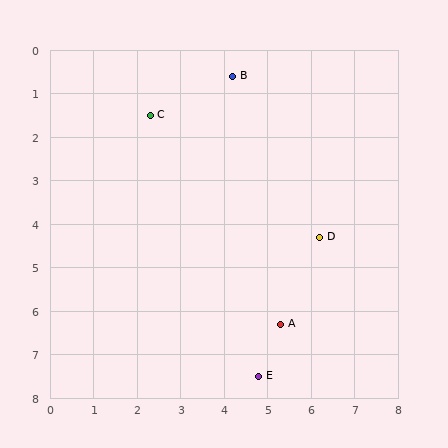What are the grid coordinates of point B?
Point B is at approximately (4.2, 0.6).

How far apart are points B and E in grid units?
Points B and E are about 6.9 grid units apart.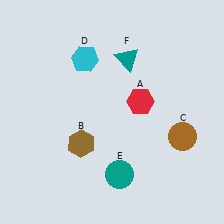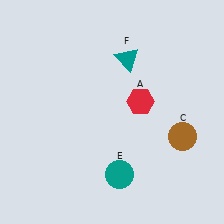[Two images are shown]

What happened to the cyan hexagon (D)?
The cyan hexagon (D) was removed in Image 2. It was in the top-left area of Image 1.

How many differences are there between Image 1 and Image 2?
There are 2 differences between the two images.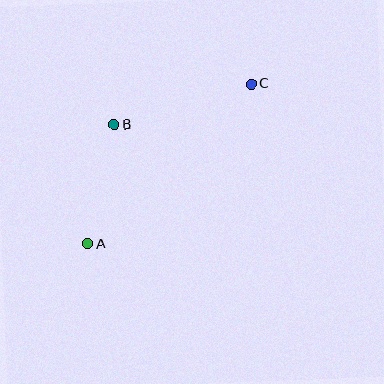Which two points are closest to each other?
Points A and B are closest to each other.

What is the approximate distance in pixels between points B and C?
The distance between B and C is approximately 143 pixels.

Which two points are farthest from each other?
Points A and C are farthest from each other.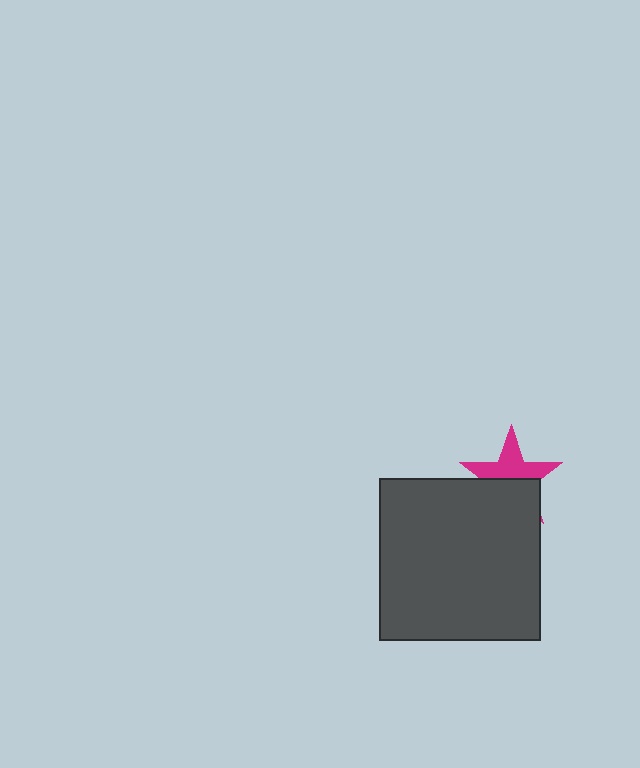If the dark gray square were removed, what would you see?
You would see the complete magenta star.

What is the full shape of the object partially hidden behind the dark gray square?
The partially hidden object is a magenta star.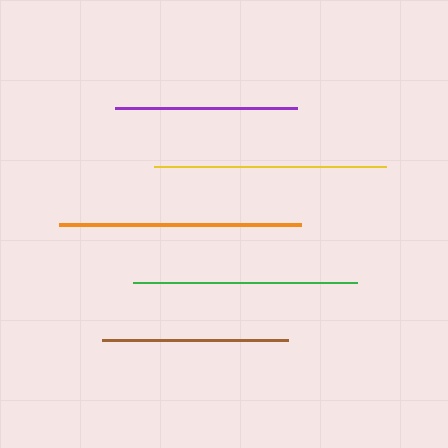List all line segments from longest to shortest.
From longest to shortest: orange, yellow, green, brown, purple.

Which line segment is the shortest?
The purple line is the shortest at approximately 182 pixels.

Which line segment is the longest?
The orange line is the longest at approximately 242 pixels.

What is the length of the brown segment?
The brown segment is approximately 185 pixels long.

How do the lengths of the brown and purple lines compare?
The brown and purple lines are approximately the same length.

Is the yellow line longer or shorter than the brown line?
The yellow line is longer than the brown line.